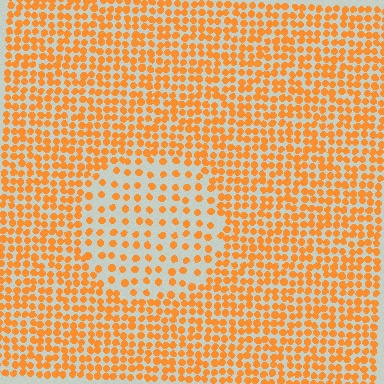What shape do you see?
I see a circle.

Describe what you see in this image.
The image contains small orange elements arranged at two different densities. A circle-shaped region is visible where the elements are less densely packed than the surrounding area.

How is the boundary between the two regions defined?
The boundary is defined by a change in element density (approximately 2.1x ratio). All elements are the same color, size, and shape.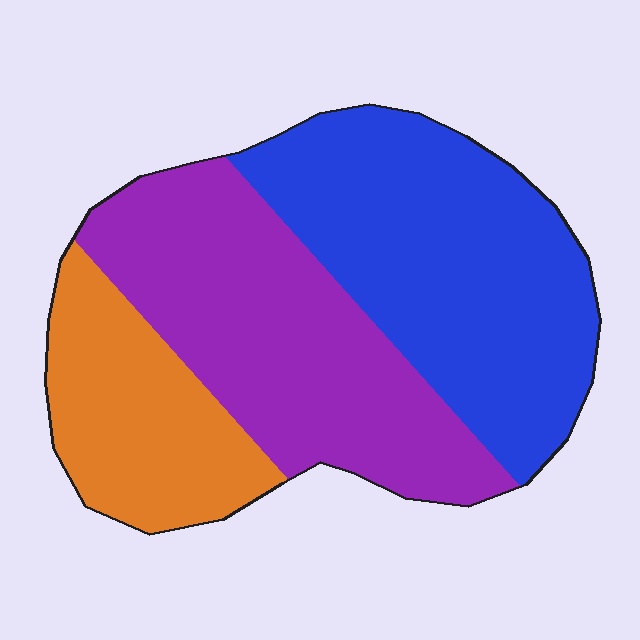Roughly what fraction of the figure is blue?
Blue covers about 40% of the figure.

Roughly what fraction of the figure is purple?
Purple covers roughly 40% of the figure.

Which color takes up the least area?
Orange, at roughly 20%.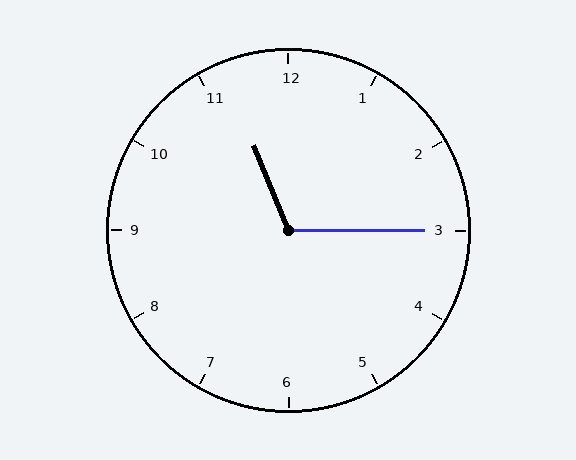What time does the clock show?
11:15.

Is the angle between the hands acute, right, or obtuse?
It is obtuse.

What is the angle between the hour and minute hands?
Approximately 112 degrees.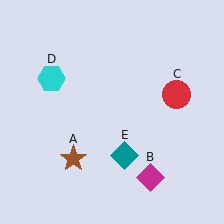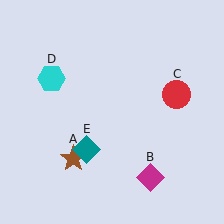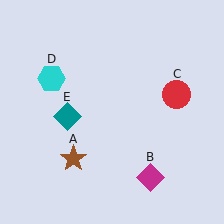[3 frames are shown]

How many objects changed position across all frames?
1 object changed position: teal diamond (object E).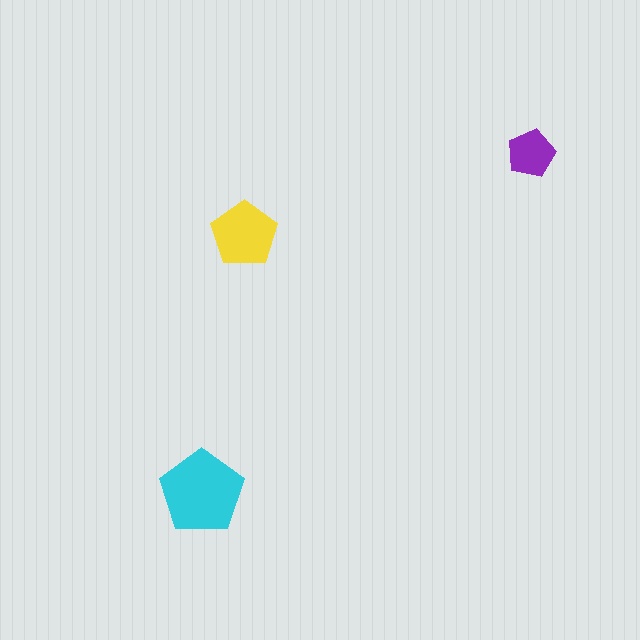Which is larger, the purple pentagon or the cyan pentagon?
The cyan one.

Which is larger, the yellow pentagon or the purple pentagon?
The yellow one.